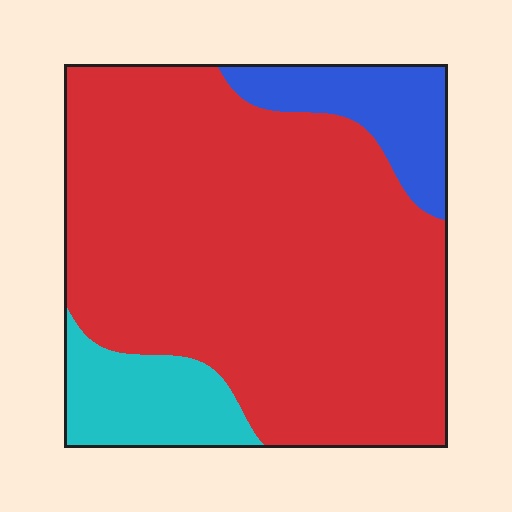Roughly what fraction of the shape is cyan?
Cyan covers around 10% of the shape.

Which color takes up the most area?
Red, at roughly 75%.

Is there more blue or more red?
Red.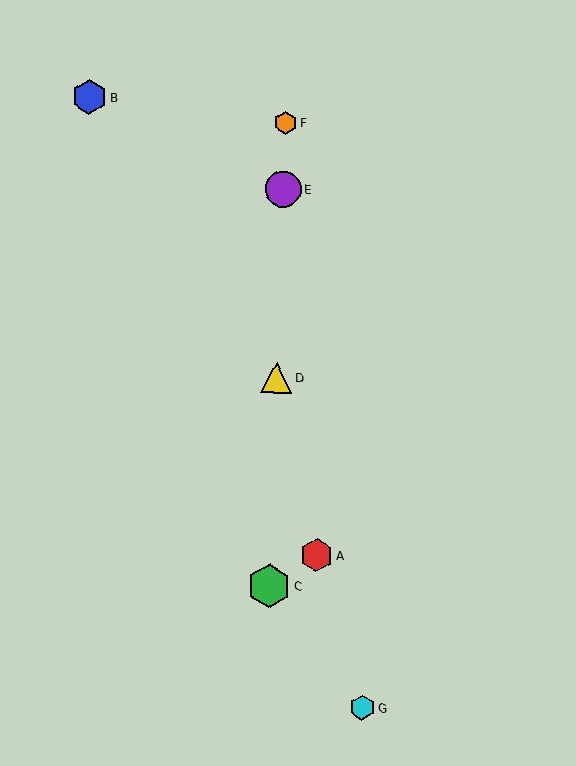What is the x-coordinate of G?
Object G is at x≈362.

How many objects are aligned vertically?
4 objects (C, D, E, F) are aligned vertically.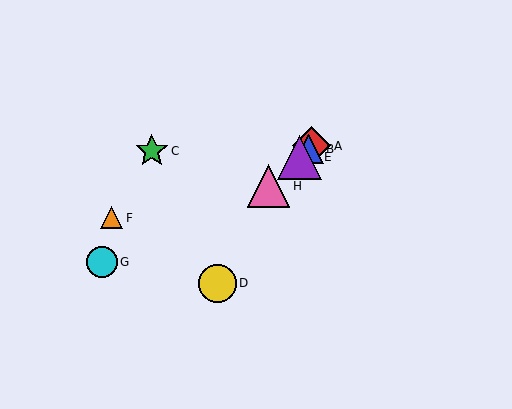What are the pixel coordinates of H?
Object H is at (269, 186).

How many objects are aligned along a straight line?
4 objects (A, B, E, H) are aligned along a straight line.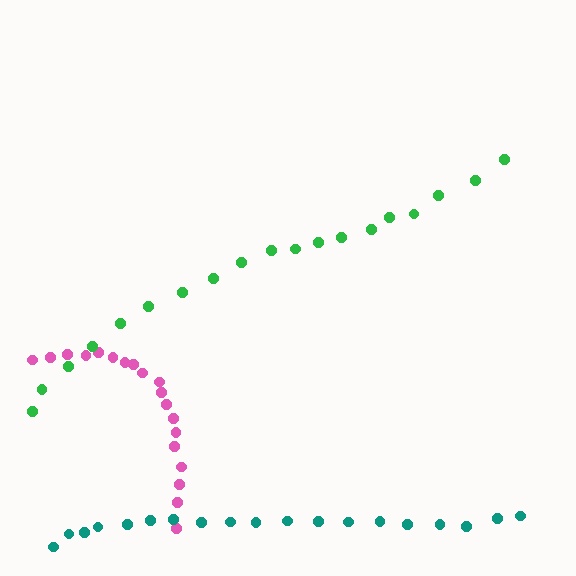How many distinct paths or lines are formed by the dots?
There are 3 distinct paths.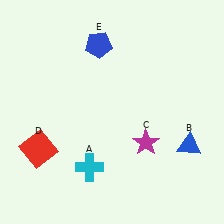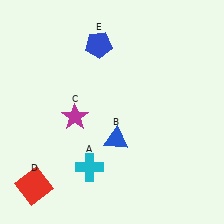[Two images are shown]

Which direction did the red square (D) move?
The red square (D) moved down.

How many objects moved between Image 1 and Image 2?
3 objects moved between the two images.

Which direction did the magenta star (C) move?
The magenta star (C) moved left.